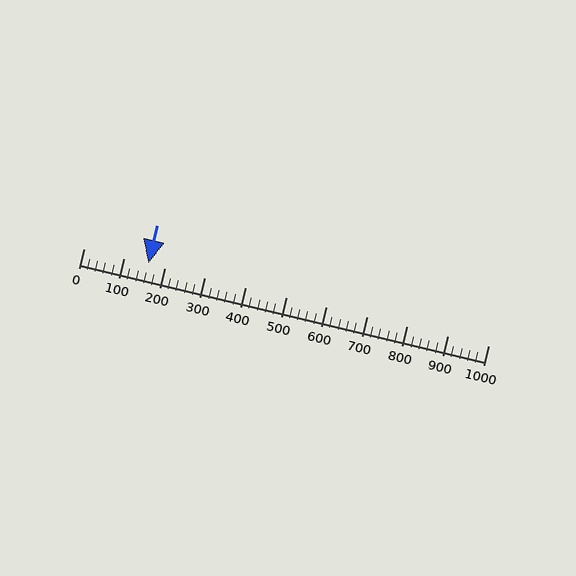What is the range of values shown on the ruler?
The ruler shows values from 0 to 1000.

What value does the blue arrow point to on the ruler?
The blue arrow points to approximately 160.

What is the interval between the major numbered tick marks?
The major tick marks are spaced 100 units apart.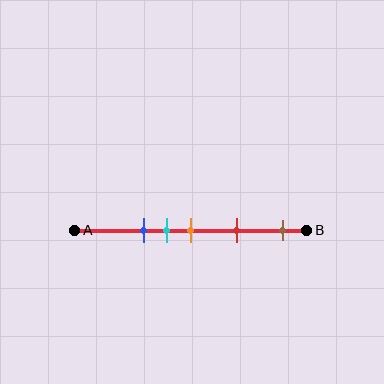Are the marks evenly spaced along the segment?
No, the marks are not evenly spaced.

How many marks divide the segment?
There are 5 marks dividing the segment.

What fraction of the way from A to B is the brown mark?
The brown mark is approximately 90% (0.9) of the way from A to B.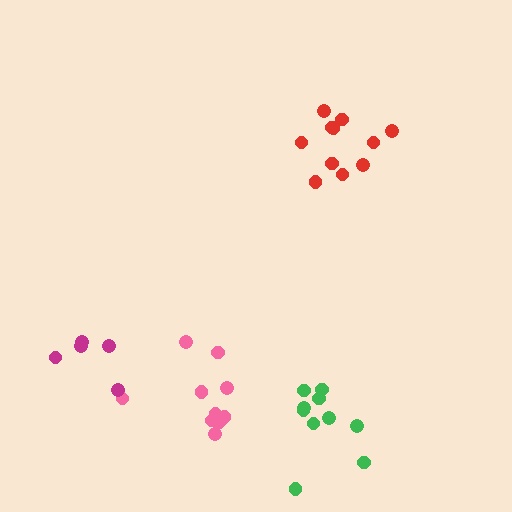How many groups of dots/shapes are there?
There are 4 groups.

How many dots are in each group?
Group 1: 10 dots, Group 2: 5 dots, Group 3: 11 dots, Group 4: 10 dots (36 total).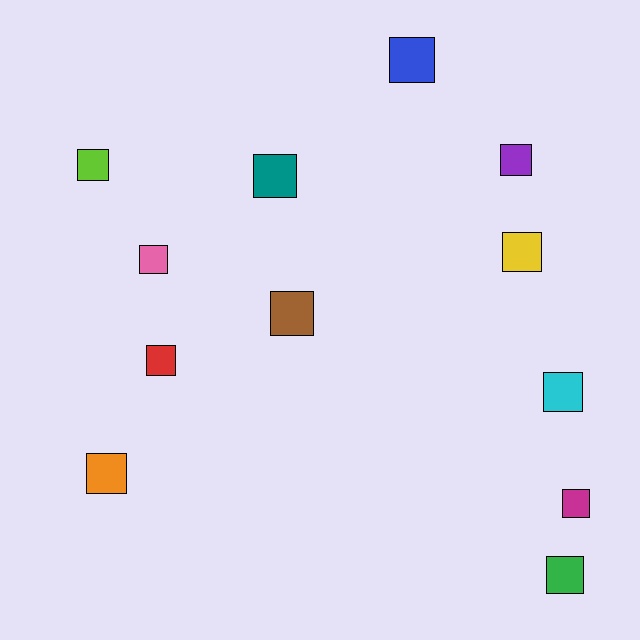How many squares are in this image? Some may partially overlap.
There are 12 squares.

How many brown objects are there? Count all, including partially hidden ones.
There is 1 brown object.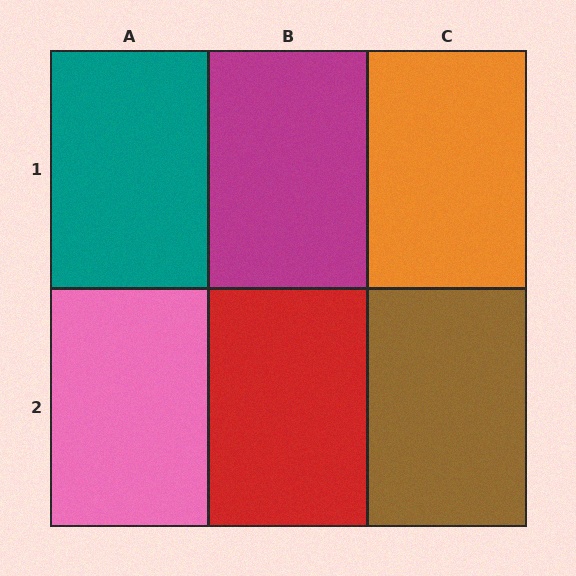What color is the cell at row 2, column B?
Red.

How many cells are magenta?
1 cell is magenta.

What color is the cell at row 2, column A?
Pink.